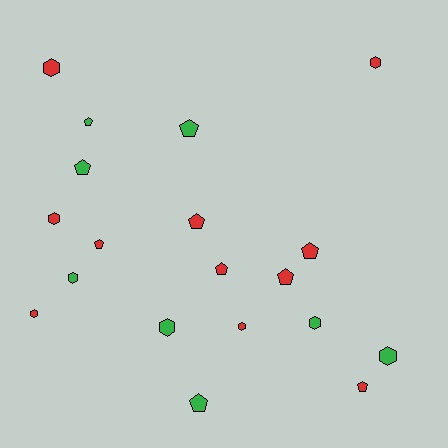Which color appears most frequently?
Red, with 11 objects.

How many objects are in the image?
There are 19 objects.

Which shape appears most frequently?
Pentagon, with 10 objects.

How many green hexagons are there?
There are 4 green hexagons.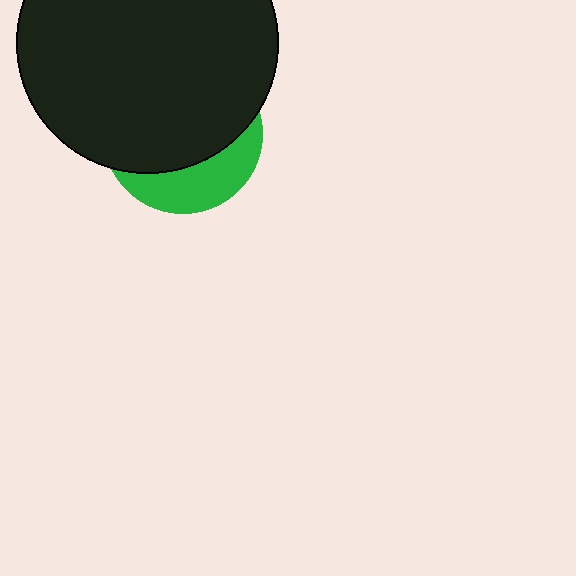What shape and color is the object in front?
The object in front is a black circle.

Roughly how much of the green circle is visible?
A small part of it is visible (roughly 30%).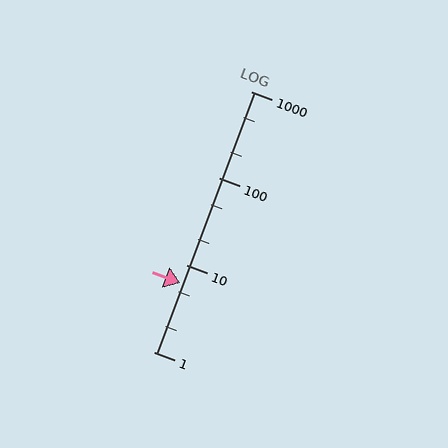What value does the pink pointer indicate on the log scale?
The pointer indicates approximately 6.2.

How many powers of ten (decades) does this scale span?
The scale spans 3 decades, from 1 to 1000.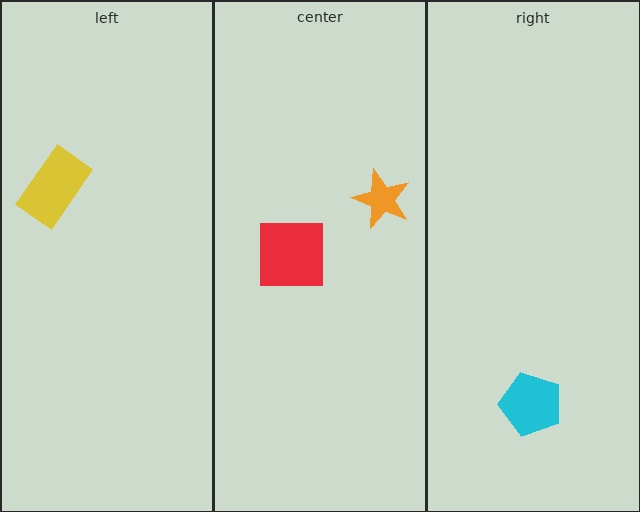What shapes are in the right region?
The cyan pentagon.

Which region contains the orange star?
The center region.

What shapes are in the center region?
The red square, the orange star.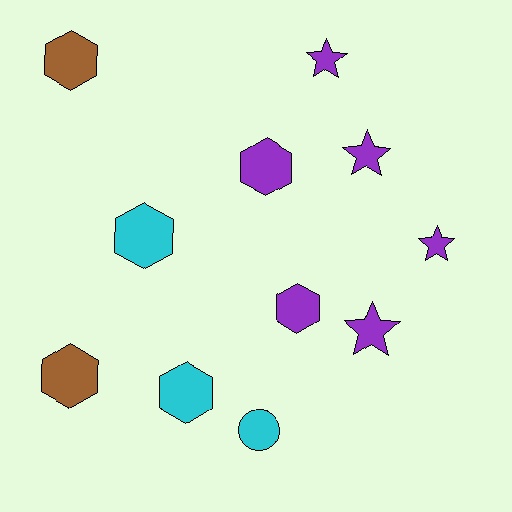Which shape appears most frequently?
Hexagon, with 6 objects.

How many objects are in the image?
There are 11 objects.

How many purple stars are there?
There are 4 purple stars.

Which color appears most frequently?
Purple, with 6 objects.